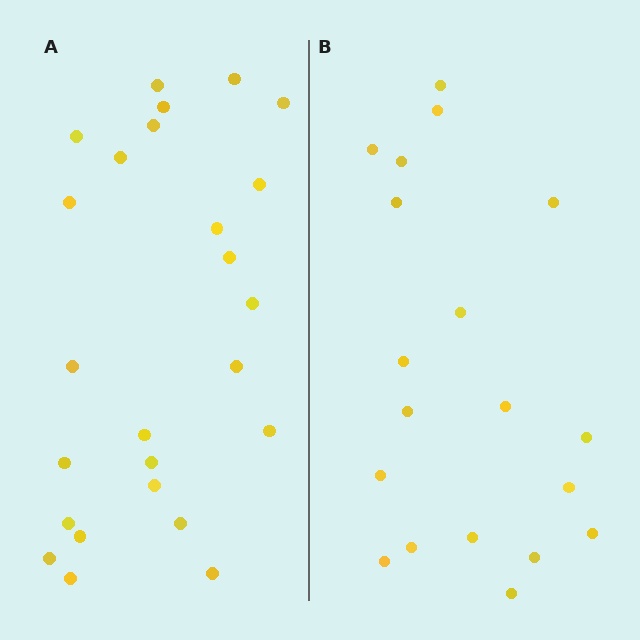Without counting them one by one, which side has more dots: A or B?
Region A (the left region) has more dots.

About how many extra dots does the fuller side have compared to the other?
Region A has about 6 more dots than region B.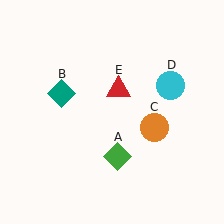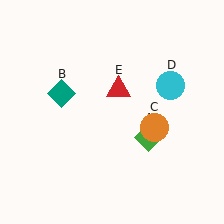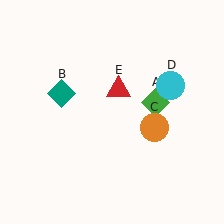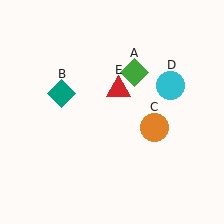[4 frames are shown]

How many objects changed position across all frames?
1 object changed position: green diamond (object A).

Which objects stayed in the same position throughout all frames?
Teal diamond (object B) and orange circle (object C) and cyan circle (object D) and red triangle (object E) remained stationary.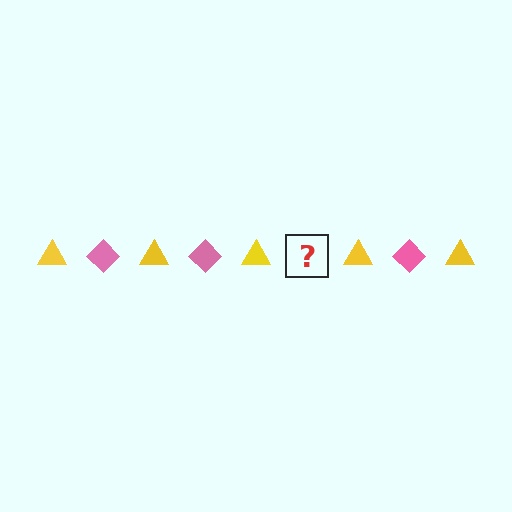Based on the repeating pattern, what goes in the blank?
The blank should be a pink diamond.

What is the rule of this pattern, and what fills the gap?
The rule is that the pattern alternates between yellow triangle and pink diamond. The gap should be filled with a pink diamond.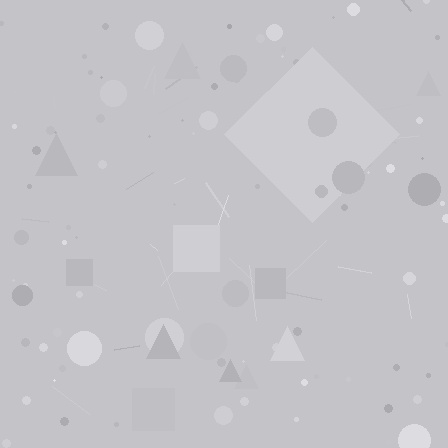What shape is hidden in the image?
A diamond is hidden in the image.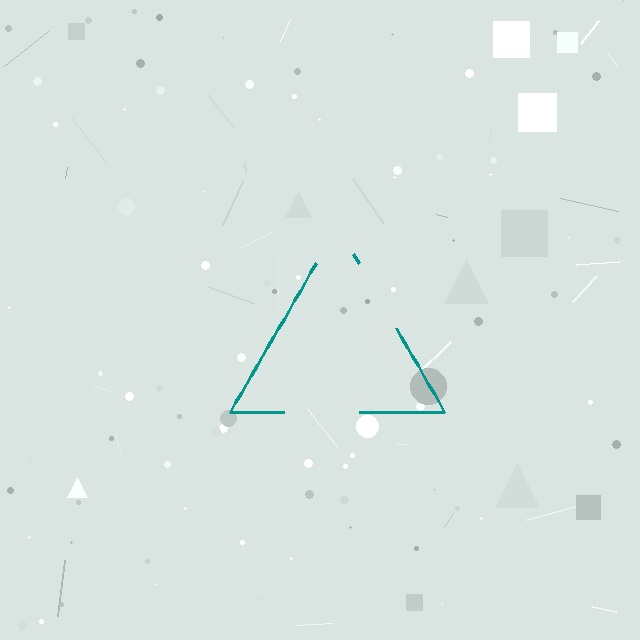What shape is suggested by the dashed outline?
The dashed outline suggests a triangle.